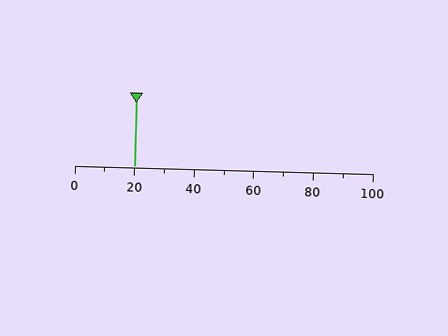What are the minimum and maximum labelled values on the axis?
The axis runs from 0 to 100.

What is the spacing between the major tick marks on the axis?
The major ticks are spaced 20 apart.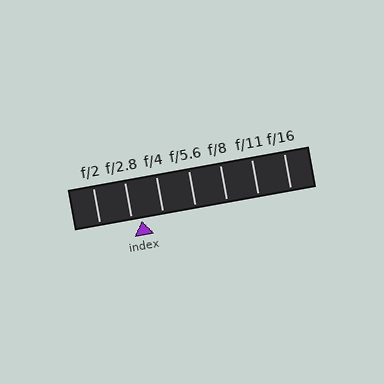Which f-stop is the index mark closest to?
The index mark is closest to f/2.8.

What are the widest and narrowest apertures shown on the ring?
The widest aperture shown is f/2 and the narrowest is f/16.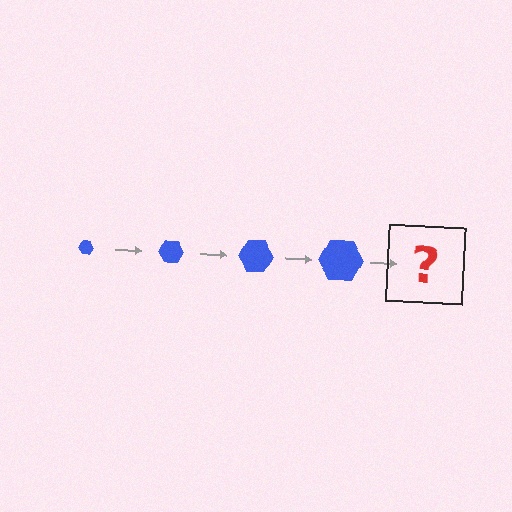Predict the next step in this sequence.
The next step is a blue hexagon, larger than the previous one.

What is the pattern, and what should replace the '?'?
The pattern is that the hexagon gets progressively larger each step. The '?' should be a blue hexagon, larger than the previous one.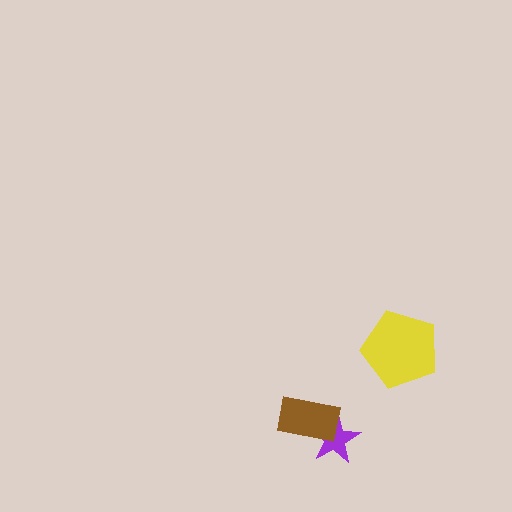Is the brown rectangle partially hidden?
No, no other shape covers it.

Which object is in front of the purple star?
The brown rectangle is in front of the purple star.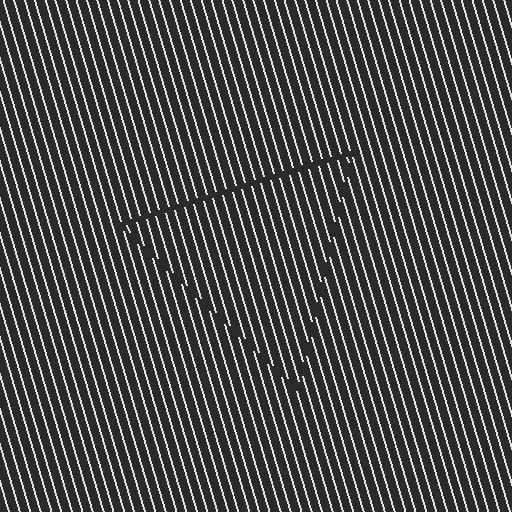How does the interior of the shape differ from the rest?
The interior of the shape contains the same grating, shifted by half a period — the contour is defined by the phase discontinuity where line-ends from the inner and outer gratings abut.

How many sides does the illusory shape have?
3 sides — the line-ends trace a triangle.